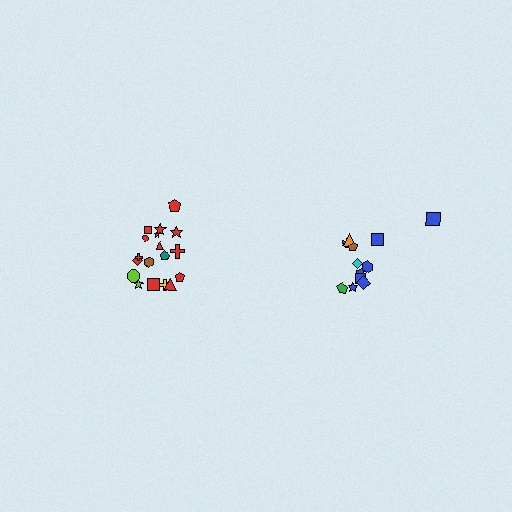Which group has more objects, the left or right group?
The left group.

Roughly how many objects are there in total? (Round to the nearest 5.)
Roughly 30 objects in total.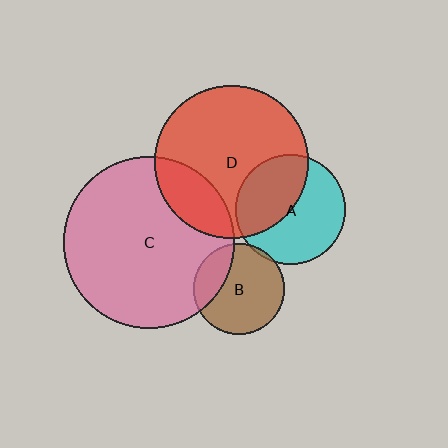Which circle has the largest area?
Circle C (pink).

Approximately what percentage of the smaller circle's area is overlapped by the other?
Approximately 45%.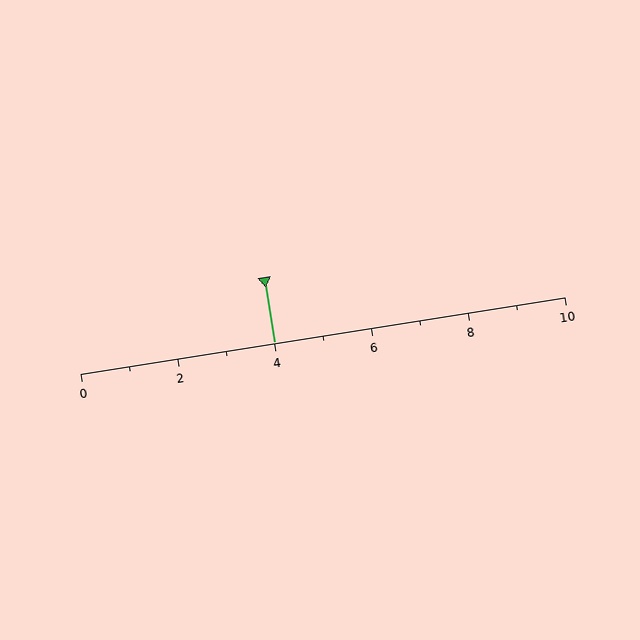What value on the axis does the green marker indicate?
The marker indicates approximately 4.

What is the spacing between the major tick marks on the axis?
The major ticks are spaced 2 apart.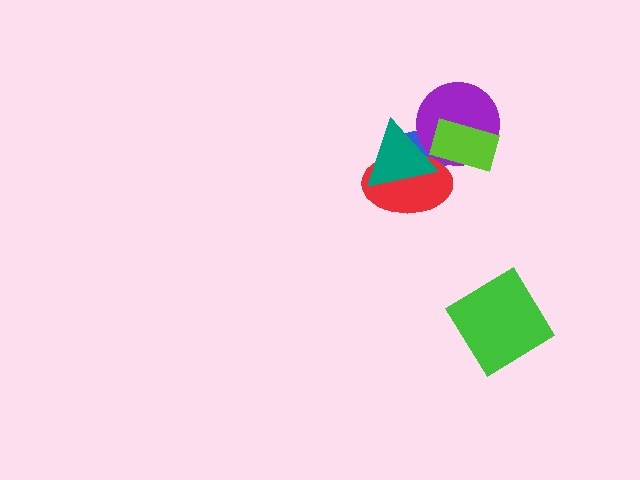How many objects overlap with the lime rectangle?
2 objects overlap with the lime rectangle.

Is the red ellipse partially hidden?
Yes, it is partially covered by another shape.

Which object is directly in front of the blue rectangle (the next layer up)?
The red ellipse is directly in front of the blue rectangle.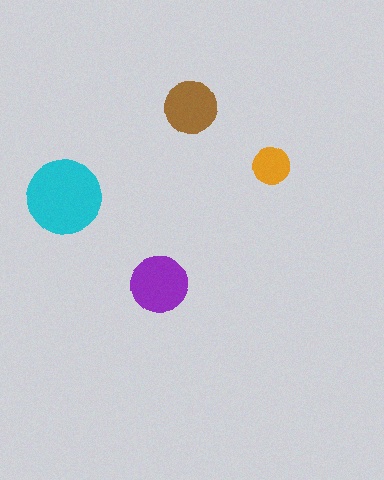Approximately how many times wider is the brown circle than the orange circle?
About 1.5 times wider.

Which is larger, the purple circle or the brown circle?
The purple one.